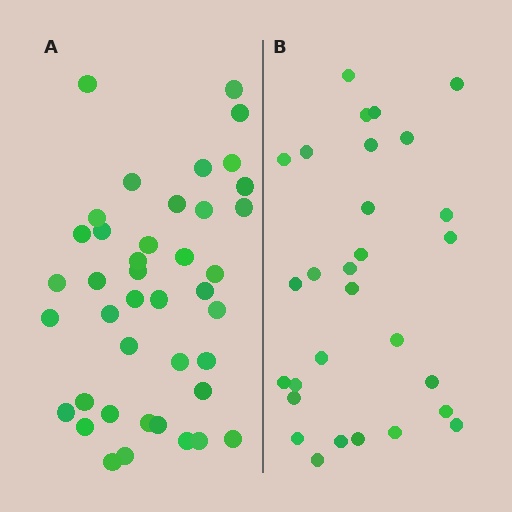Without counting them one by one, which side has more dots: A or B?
Region A (the left region) has more dots.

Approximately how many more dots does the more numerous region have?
Region A has roughly 12 or so more dots than region B.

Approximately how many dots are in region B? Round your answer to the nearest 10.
About 30 dots. (The exact count is 29, which rounds to 30.)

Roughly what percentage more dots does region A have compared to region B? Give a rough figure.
About 40% more.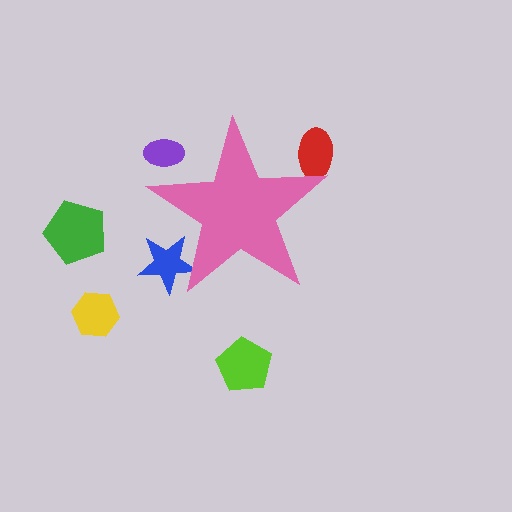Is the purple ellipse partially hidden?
Yes, the purple ellipse is partially hidden behind the pink star.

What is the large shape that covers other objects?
A pink star.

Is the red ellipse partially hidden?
Yes, the red ellipse is partially hidden behind the pink star.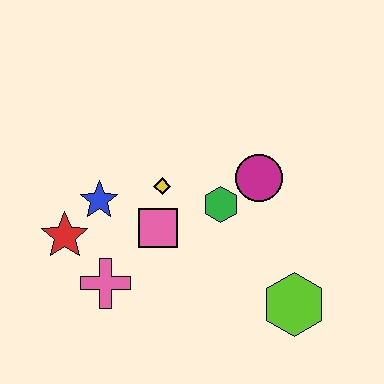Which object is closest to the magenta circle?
The green hexagon is closest to the magenta circle.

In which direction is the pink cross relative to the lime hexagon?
The pink cross is to the left of the lime hexagon.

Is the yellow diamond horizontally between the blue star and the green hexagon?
Yes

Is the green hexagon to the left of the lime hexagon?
Yes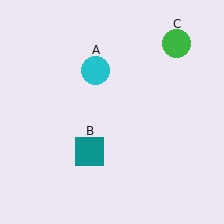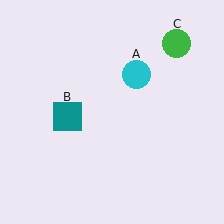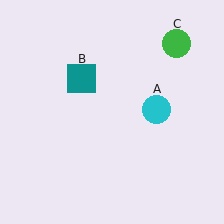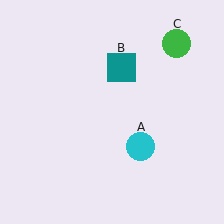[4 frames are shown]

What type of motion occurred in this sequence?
The cyan circle (object A), teal square (object B) rotated clockwise around the center of the scene.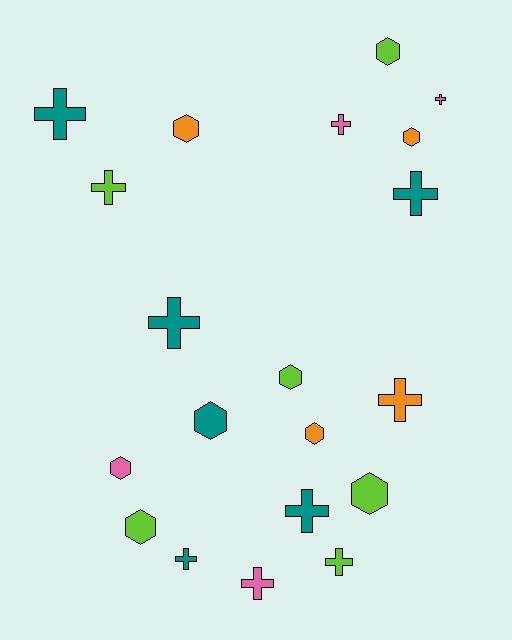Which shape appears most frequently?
Cross, with 11 objects.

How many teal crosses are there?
There are 5 teal crosses.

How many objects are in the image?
There are 20 objects.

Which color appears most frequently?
Teal, with 6 objects.